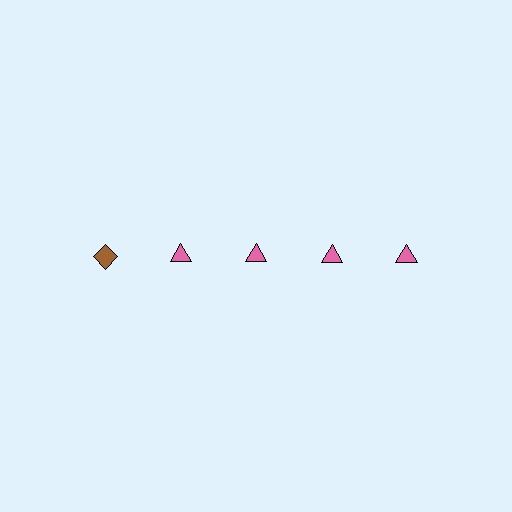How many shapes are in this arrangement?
There are 5 shapes arranged in a grid pattern.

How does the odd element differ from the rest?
It differs in both color (brown instead of pink) and shape (diamond instead of triangle).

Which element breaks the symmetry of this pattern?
The brown diamond in the top row, leftmost column breaks the symmetry. All other shapes are pink triangles.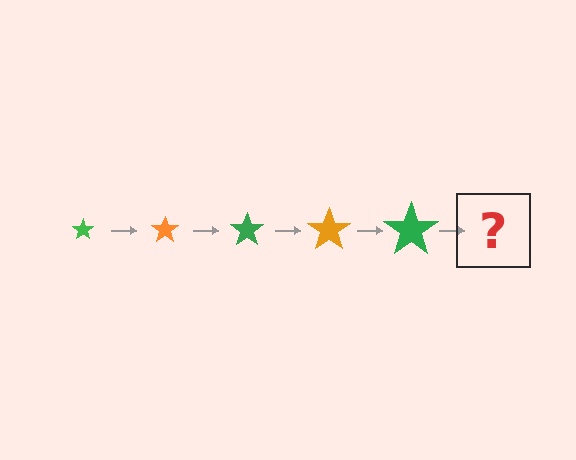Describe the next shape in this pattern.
It should be an orange star, larger than the previous one.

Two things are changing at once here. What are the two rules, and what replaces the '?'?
The two rules are that the star grows larger each step and the color cycles through green and orange. The '?' should be an orange star, larger than the previous one.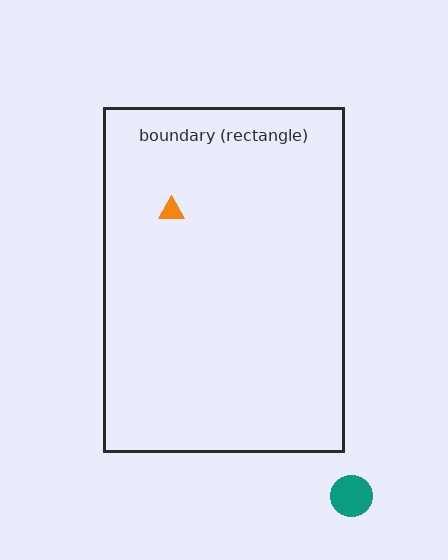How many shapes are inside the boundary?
1 inside, 1 outside.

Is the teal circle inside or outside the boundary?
Outside.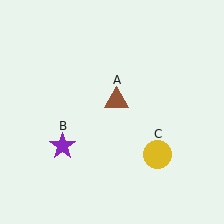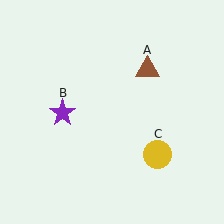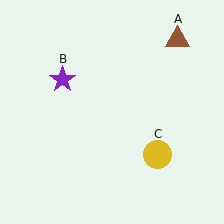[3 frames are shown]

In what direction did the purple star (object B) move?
The purple star (object B) moved up.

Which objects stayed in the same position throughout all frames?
Yellow circle (object C) remained stationary.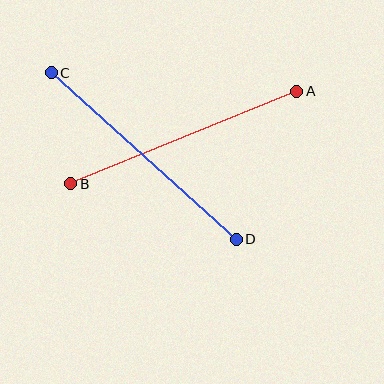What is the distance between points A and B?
The distance is approximately 244 pixels.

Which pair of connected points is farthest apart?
Points C and D are farthest apart.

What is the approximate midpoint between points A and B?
The midpoint is at approximately (184, 137) pixels.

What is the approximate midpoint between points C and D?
The midpoint is at approximately (144, 156) pixels.